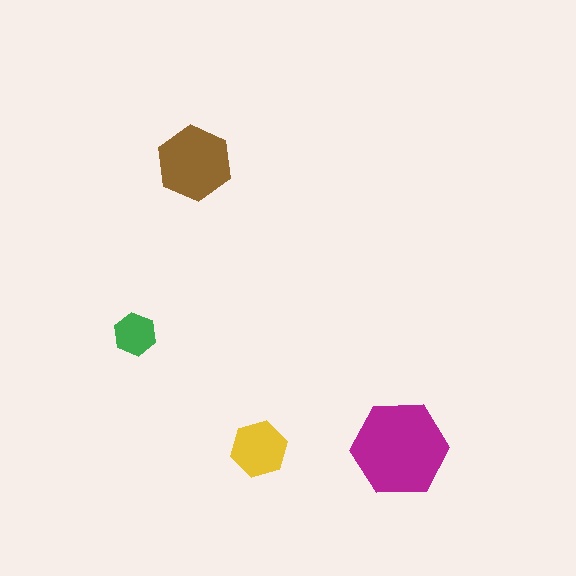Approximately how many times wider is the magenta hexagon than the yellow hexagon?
About 1.5 times wider.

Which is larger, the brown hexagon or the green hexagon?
The brown one.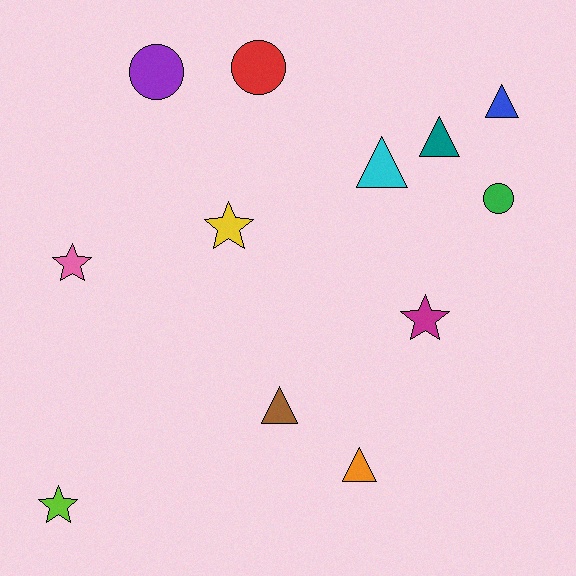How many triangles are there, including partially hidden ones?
There are 5 triangles.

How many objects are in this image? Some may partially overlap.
There are 12 objects.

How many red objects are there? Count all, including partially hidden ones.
There is 1 red object.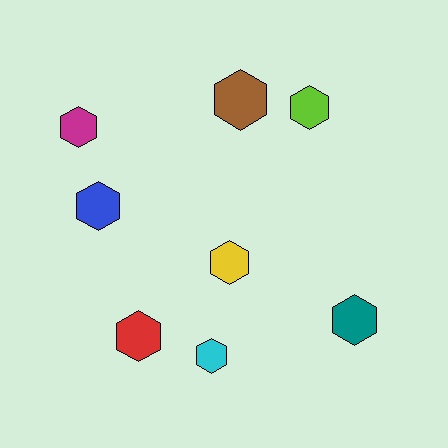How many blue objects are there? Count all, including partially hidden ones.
There is 1 blue object.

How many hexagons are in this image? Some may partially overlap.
There are 8 hexagons.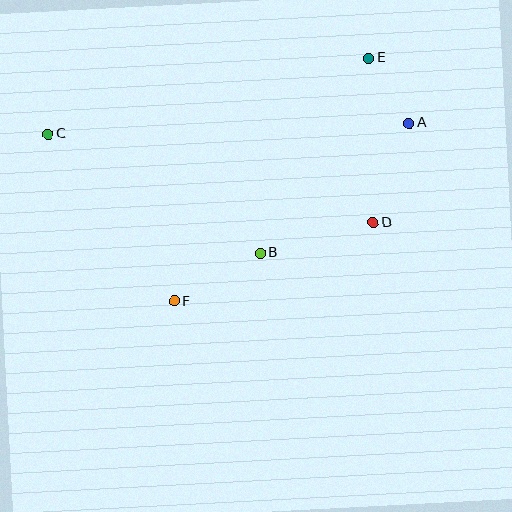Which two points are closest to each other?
Points A and E are closest to each other.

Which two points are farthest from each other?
Points A and C are farthest from each other.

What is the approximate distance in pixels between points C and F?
The distance between C and F is approximately 210 pixels.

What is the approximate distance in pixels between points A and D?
The distance between A and D is approximately 105 pixels.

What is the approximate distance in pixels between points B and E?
The distance between B and E is approximately 223 pixels.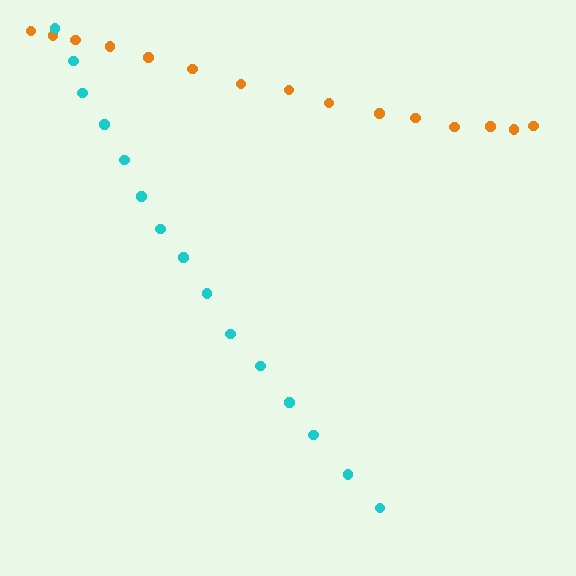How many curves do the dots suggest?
There are 2 distinct paths.